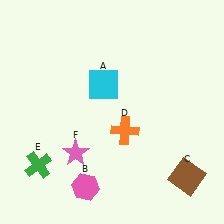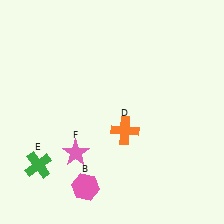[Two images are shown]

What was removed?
The cyan square (A), the brown square (C) were removed in Image 2.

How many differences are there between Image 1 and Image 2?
There are 2 differences between the two images.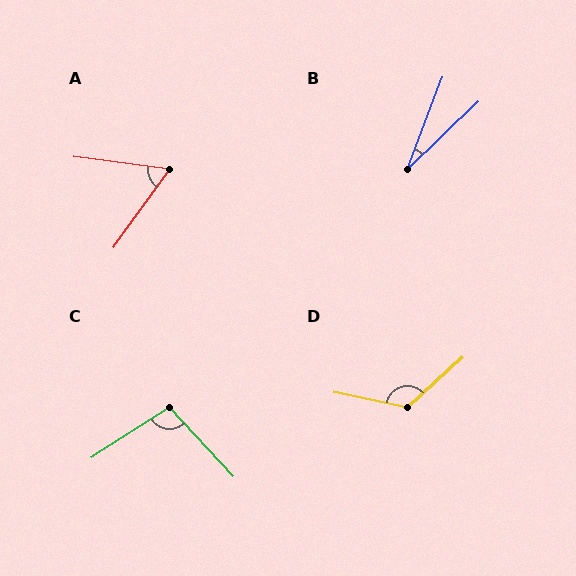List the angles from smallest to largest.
B (25°), A (62°), C (100°), D (125°).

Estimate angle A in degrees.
Approximately 62 degrees.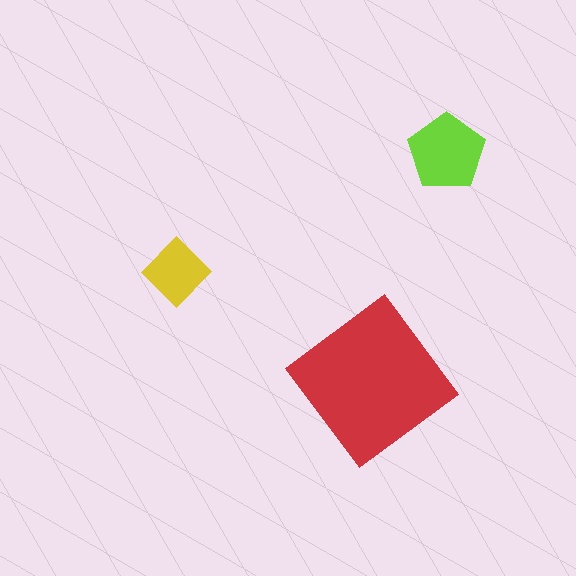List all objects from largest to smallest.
The red diamond, the lime pentagon, the yellow diamond.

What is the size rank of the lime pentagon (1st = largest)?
2nd.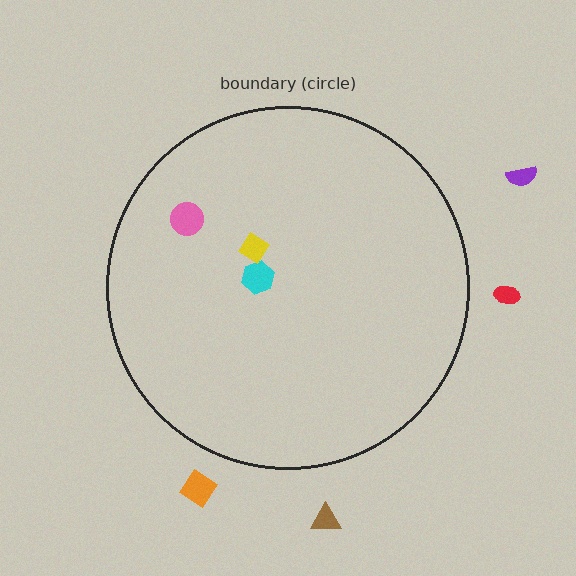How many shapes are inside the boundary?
3 inside, 4 outside.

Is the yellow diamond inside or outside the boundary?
Inside.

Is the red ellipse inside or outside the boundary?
Outside.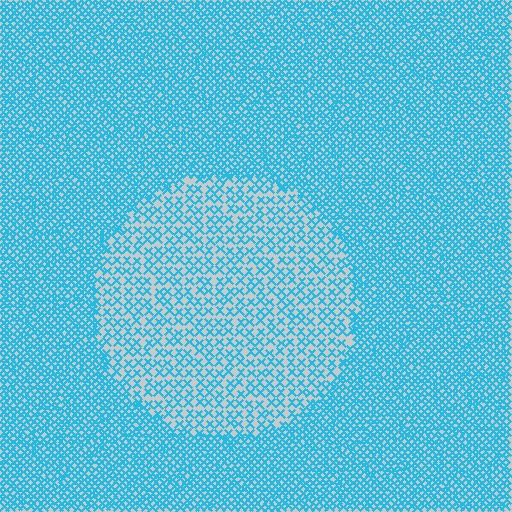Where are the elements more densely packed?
The elements are more densely packed outside the circle boundary.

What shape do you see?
I see a circle.